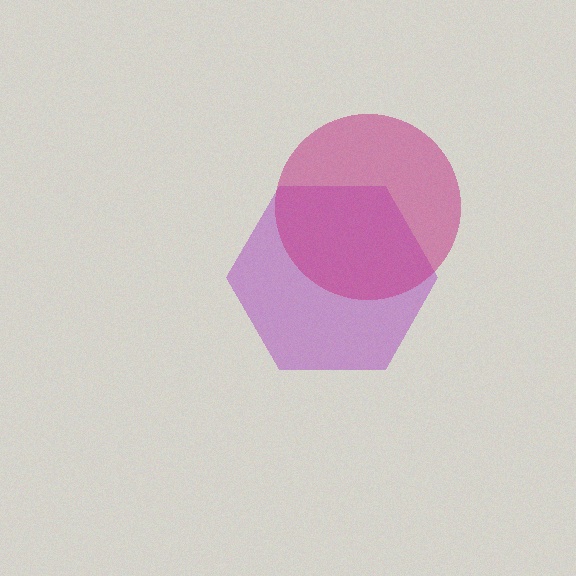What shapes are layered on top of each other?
The layered shapes are: a purple hexagon, a magenta circle.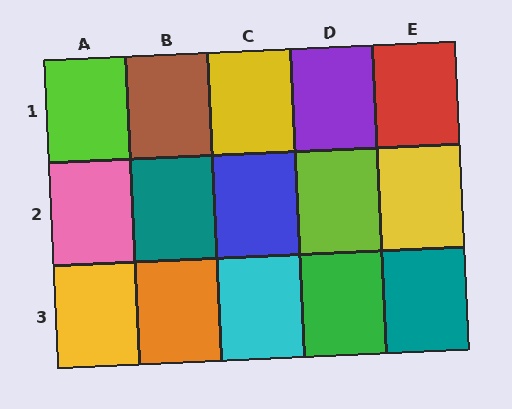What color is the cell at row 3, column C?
Cyan.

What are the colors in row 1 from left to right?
Lime, brown, yellow, purple, red.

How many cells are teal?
2 cells are teal.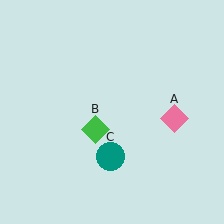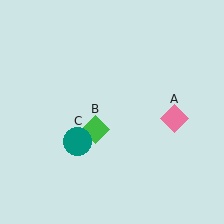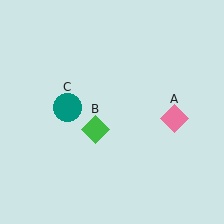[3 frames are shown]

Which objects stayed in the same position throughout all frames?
Pink diamond (object A) and green diamond (object B) remained stationary.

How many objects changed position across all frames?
1 object changed position: teal circle (object C).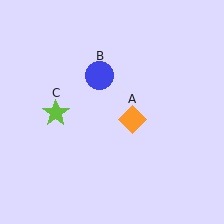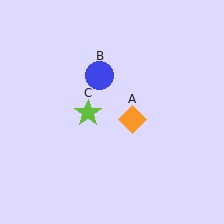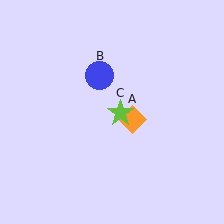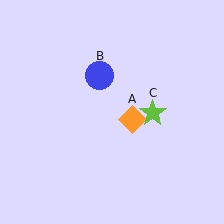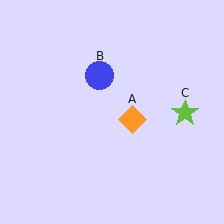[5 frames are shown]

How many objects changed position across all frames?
1 object changed position: lime star (object C).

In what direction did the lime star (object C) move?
The lime star (object C) moved right.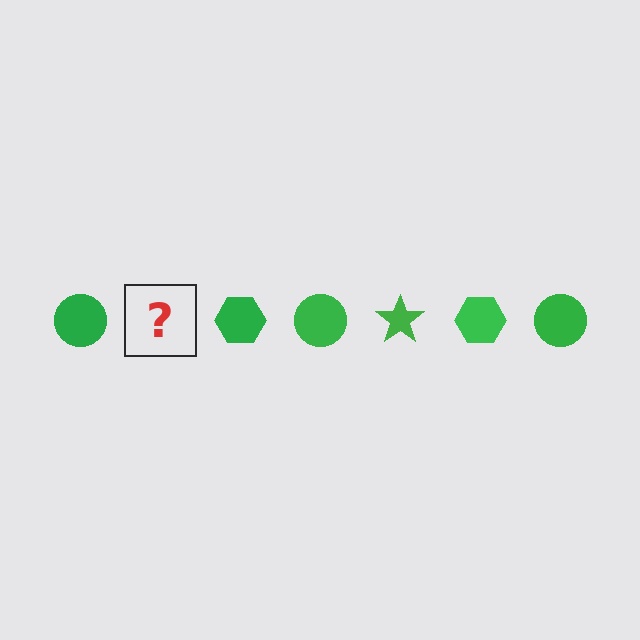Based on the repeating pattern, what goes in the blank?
The blank should be a green star.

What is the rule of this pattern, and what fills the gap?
The rule is that the pattern cycles through circle, star, hexagon shapes in green. The gap should be filled with a green star.